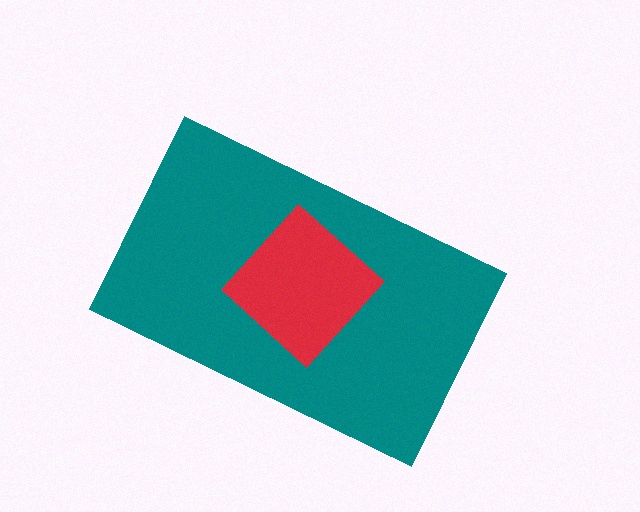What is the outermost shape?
The teal rectangle.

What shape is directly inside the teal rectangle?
The red diamond.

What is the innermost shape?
The red diamond.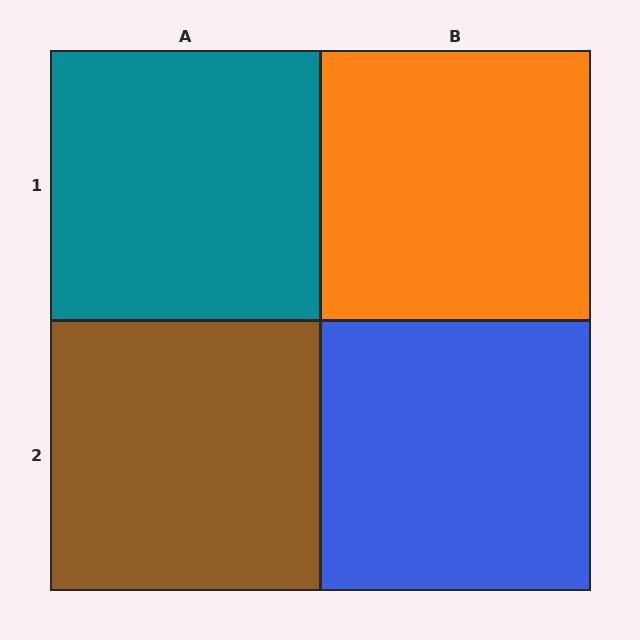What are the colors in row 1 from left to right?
Teal, orange.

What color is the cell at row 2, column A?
Brown.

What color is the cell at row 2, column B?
Blue.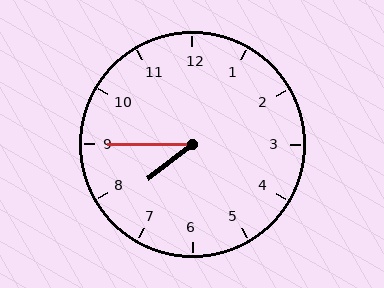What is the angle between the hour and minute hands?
Approximately 38 degrees.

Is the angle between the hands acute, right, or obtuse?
It is acute.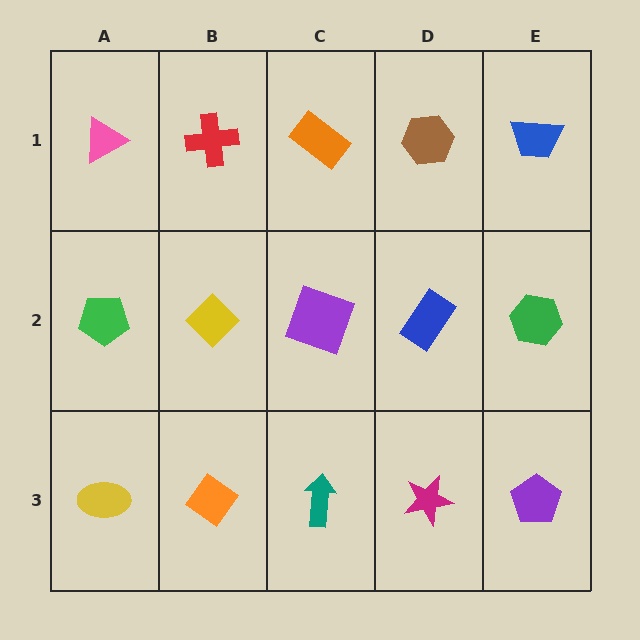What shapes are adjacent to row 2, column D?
A brown hexagon (row 1, column D), a magenta star (row 3, column D), a purple square (row 2, column C), a green hexagon (row 2, column E).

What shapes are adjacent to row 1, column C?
A purple square (row 2, column C), a red cross (row 1, column B), a brown hexagon (row 1, column D).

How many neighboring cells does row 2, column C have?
4.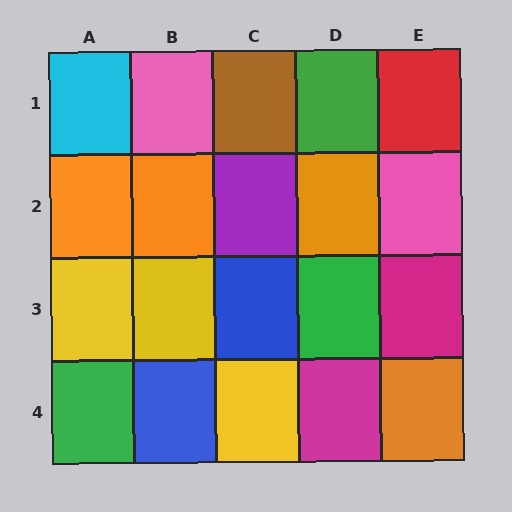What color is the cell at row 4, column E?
Orange.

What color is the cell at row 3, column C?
Blue.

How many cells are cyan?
1 cell is cyan.